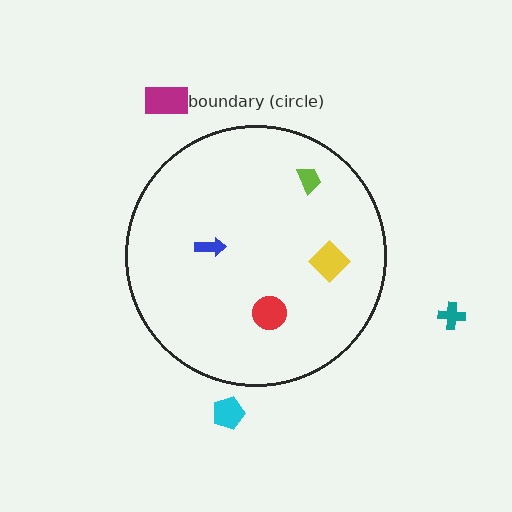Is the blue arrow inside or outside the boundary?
Inside.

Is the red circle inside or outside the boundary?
Inside.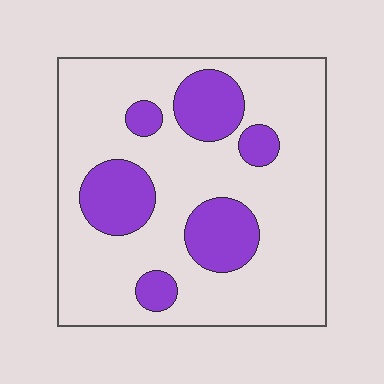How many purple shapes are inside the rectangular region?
6.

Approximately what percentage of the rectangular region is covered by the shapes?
Approximately 25%.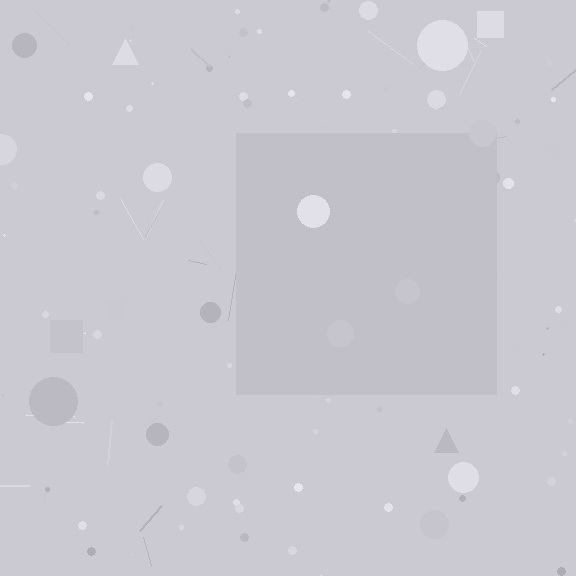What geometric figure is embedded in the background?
A square is embedded in the background.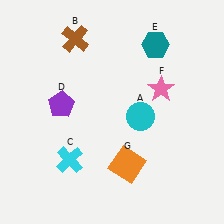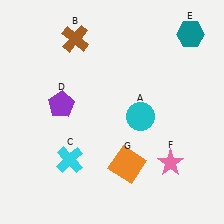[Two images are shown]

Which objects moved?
The objects that moved are: the teal hexagon (E), the pink star (F).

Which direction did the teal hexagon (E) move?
The teal hexagon (E) moved right.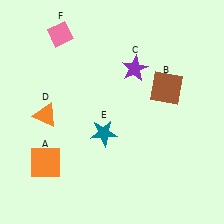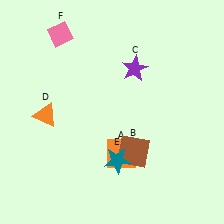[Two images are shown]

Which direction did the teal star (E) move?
The teal star (E) moved down.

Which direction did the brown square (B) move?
The brown square (B) moved down.